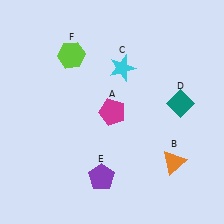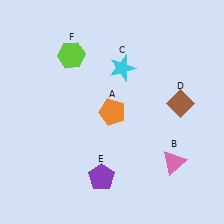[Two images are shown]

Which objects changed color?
A changed from magenta to orange. B changed from orange to pink. D changed from teal to brown.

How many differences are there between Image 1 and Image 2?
There are 3 differences between the two images.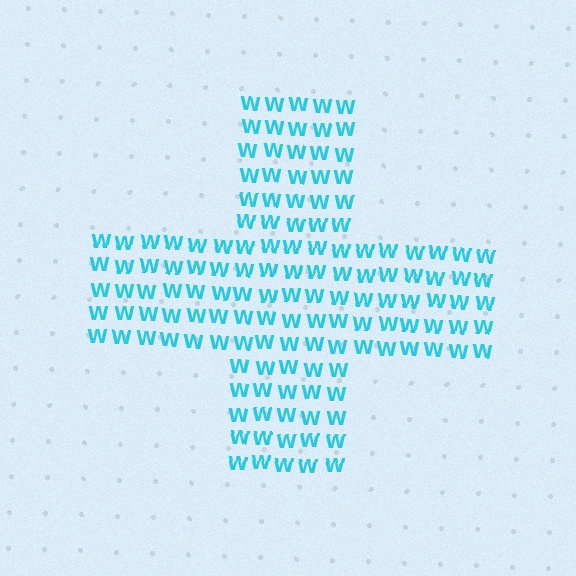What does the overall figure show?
The overall figure shows a cross.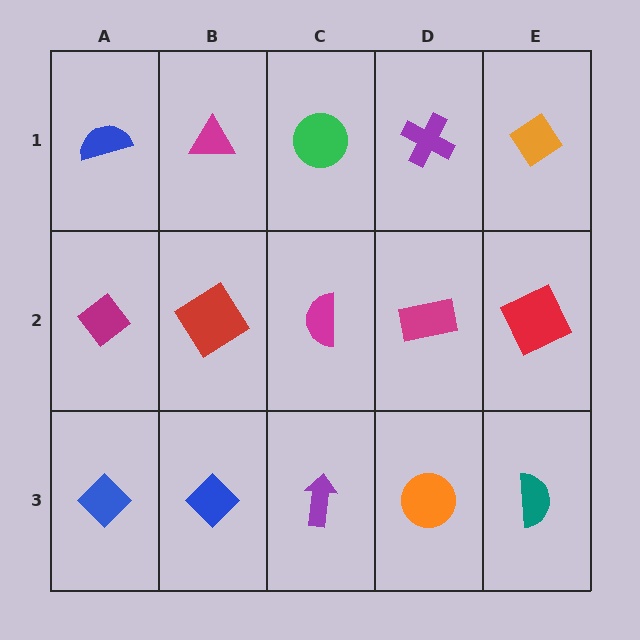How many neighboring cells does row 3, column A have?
2.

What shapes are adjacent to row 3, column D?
A magenta rectangle (row 2, column D), a purple arrow (row 3, column C), a teal semicircle (row 3, column E).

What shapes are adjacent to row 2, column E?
An orange diamond (row 1, column E), a teal semicircle (row 3, column E), a magenta rectangle (row 2, column D).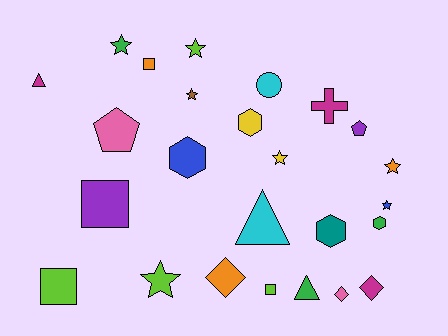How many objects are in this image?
There are 25 objects.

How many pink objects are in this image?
There are 2 pink objects.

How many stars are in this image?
There are 7 stars.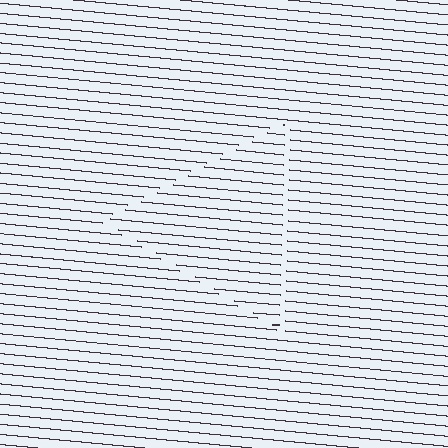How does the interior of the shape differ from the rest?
The interior of the shape contains the same grating, shifted by half a period — the contour is defined by the phase discontinuity where line-ends from the inner and outer gratings abut.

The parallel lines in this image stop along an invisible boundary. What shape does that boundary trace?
An illusory triangle. The interior of the shape contains the same grating, shifted by half a period — the contour is defined by the phase discontinuity where line-ends from the inner and outer gratings abut.